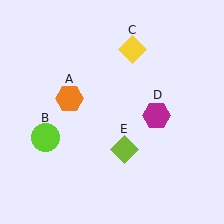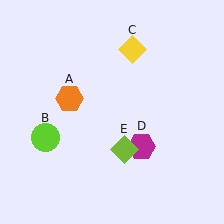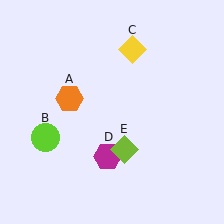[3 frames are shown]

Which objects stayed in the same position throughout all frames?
Orange hexagon (object A) and lime circle (object B) and yellow diamond (object C) and lime diamond (object E) remained stationary.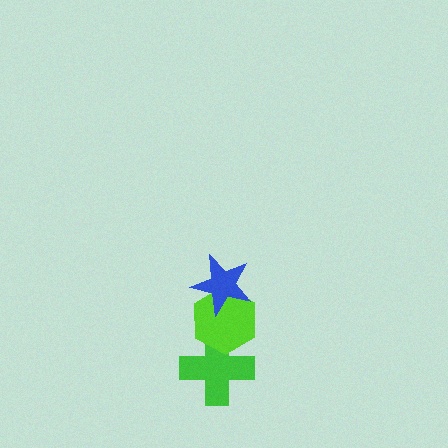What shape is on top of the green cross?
The lime hexagon is on top of the green cross.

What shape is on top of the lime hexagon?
The blue star is on top of the lime hexagon.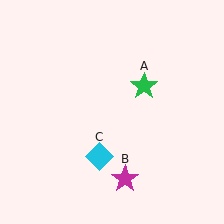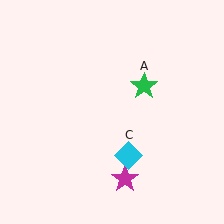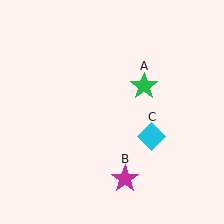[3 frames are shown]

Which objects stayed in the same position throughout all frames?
Green star (object A) and magenta star (object B) remained stationary.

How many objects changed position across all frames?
1 object changed position: cyan diamond (object C).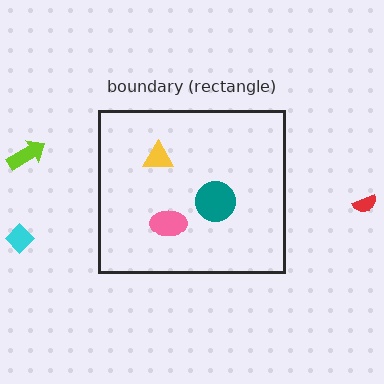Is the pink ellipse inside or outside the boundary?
Inside.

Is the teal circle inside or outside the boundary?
Inside.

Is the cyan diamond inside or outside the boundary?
Outside.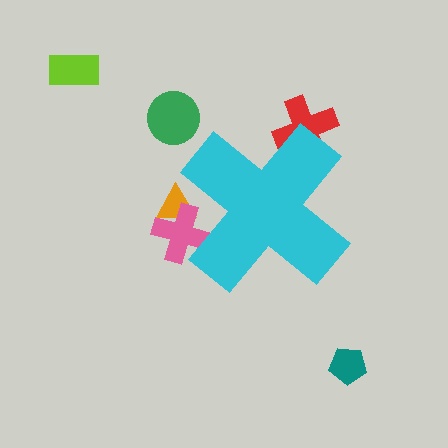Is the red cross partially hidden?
Yes, the red cross is partially hidden behind the cyan cross.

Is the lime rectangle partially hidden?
No, the lime rectangle is fully visible.